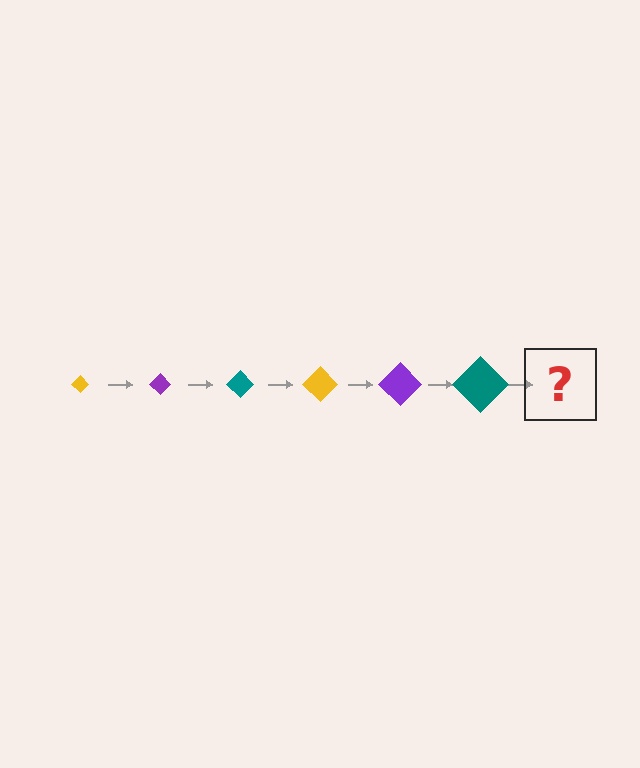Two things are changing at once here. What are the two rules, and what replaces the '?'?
The two rules are that the diamond grows larger each step and the color cycles through yellow, purple, and teal. The '?' should be a yellow diamond, larger than the previous one.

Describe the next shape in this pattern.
It should be a yellow diamond, larger than the previous one.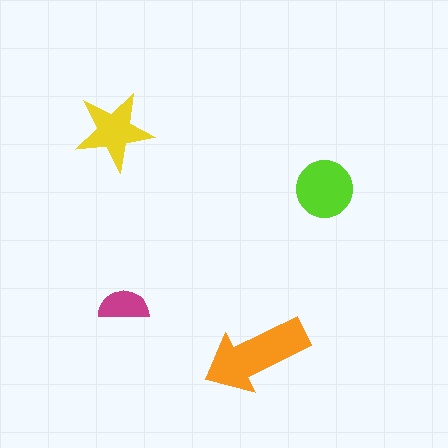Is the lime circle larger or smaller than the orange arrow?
Smaller.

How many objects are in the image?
There are 4 objects in the image.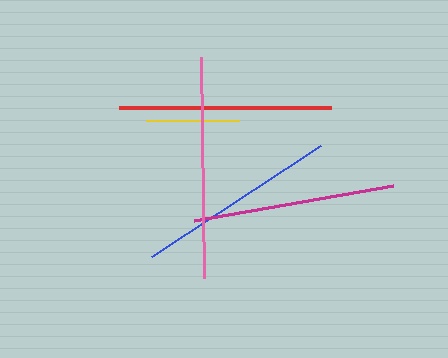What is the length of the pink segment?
The pink segment is approximately 221 pixels long.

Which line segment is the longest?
The pink line is the longest at approximately 221 pixels.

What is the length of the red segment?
The red segment is approximately 212 pixels long.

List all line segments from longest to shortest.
From longest to shortest: pink, red, blue, magenta, yellow.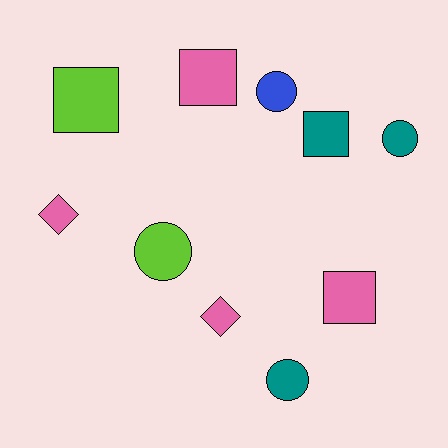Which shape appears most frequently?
Circle, with 4 objects.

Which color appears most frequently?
Pink, with 4 objects.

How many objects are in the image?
There are 10 objects.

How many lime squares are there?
There is 1 lime square.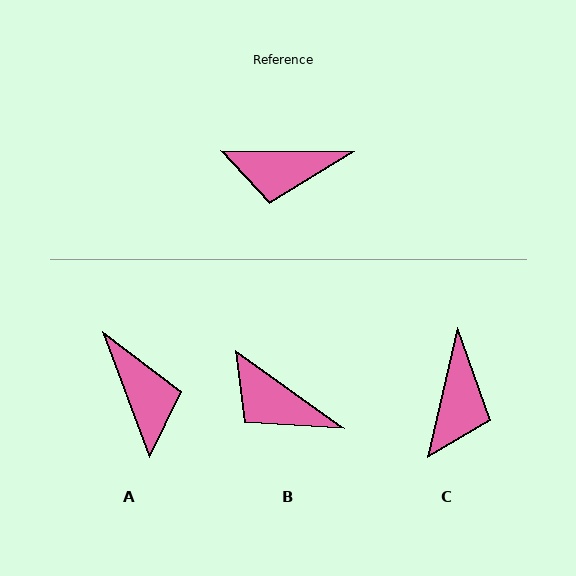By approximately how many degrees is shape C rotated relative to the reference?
Approximately 78 degrees counter-clockwise.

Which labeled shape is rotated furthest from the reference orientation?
A, about 111 degrees away.